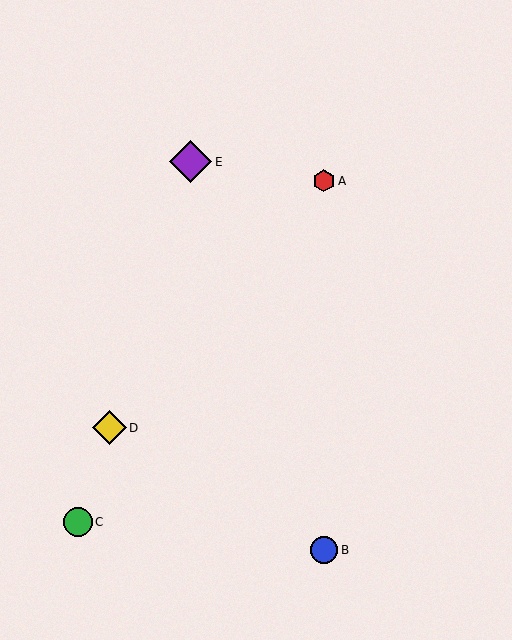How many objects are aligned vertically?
2 objects (A, B) are aligned vertically.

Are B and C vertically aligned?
No, B is at x≈324 and C is at x≈78.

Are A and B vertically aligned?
Yes, both are at x≈324.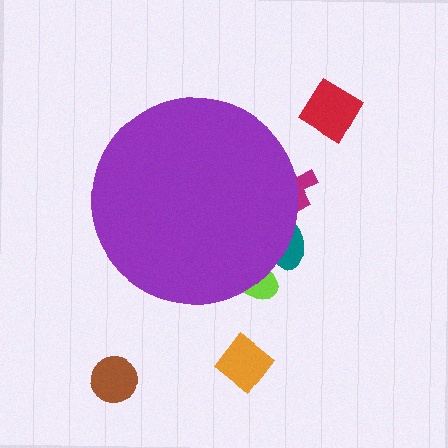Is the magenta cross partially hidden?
Yes, the magenta cross is partially hidden behind the purple circle.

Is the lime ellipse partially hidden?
Yes, the lime ellipse is partially hidden behind the purple circle.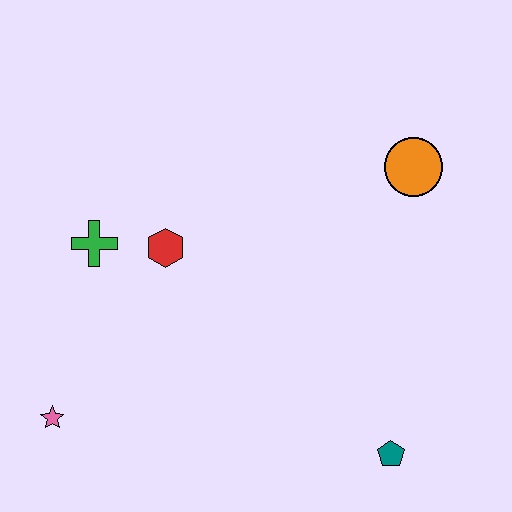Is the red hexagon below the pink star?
No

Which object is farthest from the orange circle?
The pink star is farthest from the orange circle.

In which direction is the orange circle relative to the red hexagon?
The orange circle is to the right of the red hexagon.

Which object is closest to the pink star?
The green cross is closest to the pink star.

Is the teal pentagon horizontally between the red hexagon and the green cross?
No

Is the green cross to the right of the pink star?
Yes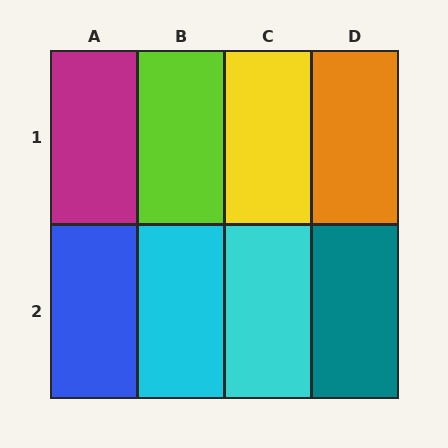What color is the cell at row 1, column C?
Yellow.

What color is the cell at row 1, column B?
Lime.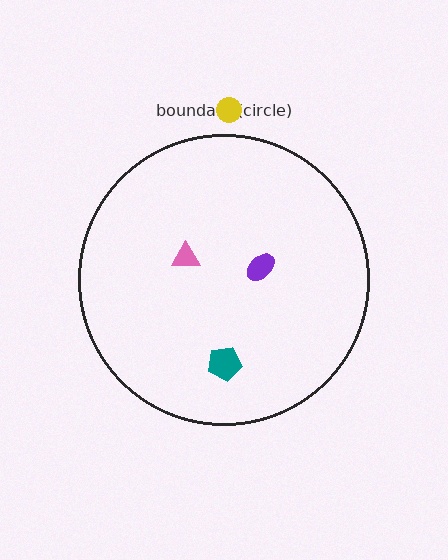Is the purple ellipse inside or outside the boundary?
Inside.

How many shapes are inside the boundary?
3 inside, 1 outside.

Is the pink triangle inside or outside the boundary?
Inside.